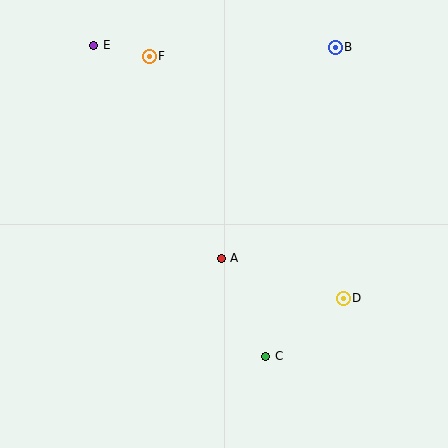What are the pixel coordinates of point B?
Point B is at (335, 47).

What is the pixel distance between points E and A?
The distance between E and A is 248 pixels.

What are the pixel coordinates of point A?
Point A is at (221, 258).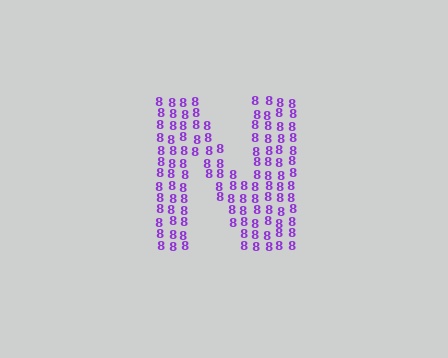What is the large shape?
The large shape is the letter N.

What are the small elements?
The small elements are digit 8's.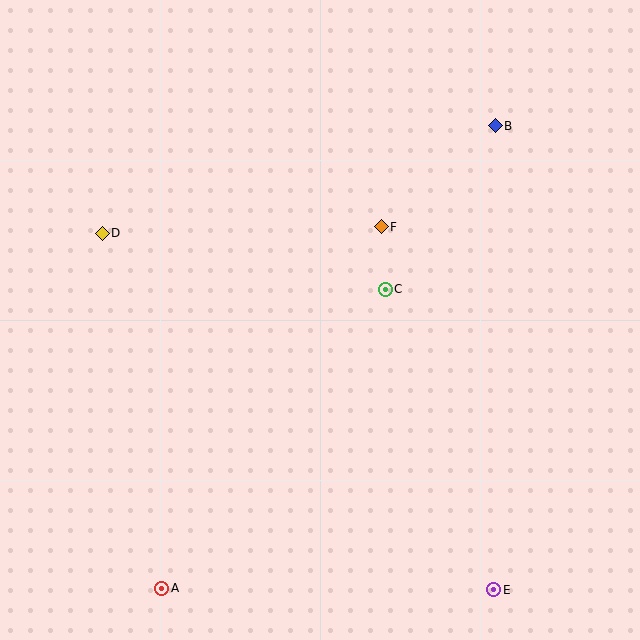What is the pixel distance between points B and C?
The distance between B and C is 197 pixels.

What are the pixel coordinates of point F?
Point F is at (381, 227).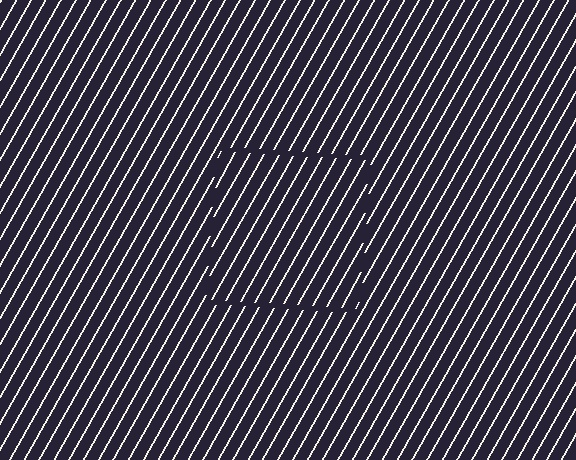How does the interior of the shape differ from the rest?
The interior of the shape contains the same grating, shifted by half a period — the contour is defined by the phase discontinuity where line-ends from the inner and outer gratings abut.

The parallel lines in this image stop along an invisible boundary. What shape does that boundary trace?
An illusory square. The interior of the shape contains the same grating, shifted by half a period — the contour is defined by the phase discontinuity where line-ends from the inner and outer gratings abut.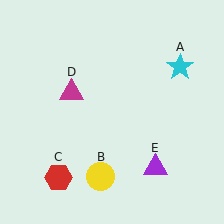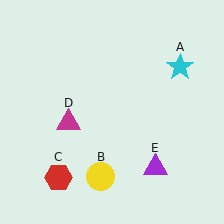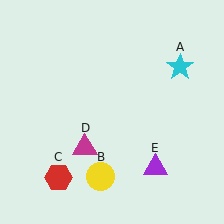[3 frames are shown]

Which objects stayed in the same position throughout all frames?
Cyan star (object A) and yellow circle (object B) and red hexagon (object C) and purple triangle (object E) remained stationary.